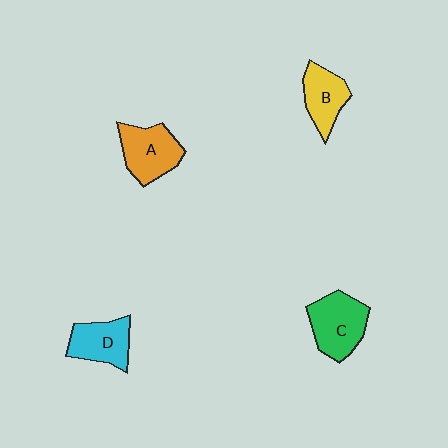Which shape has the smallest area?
Shape B (yellow).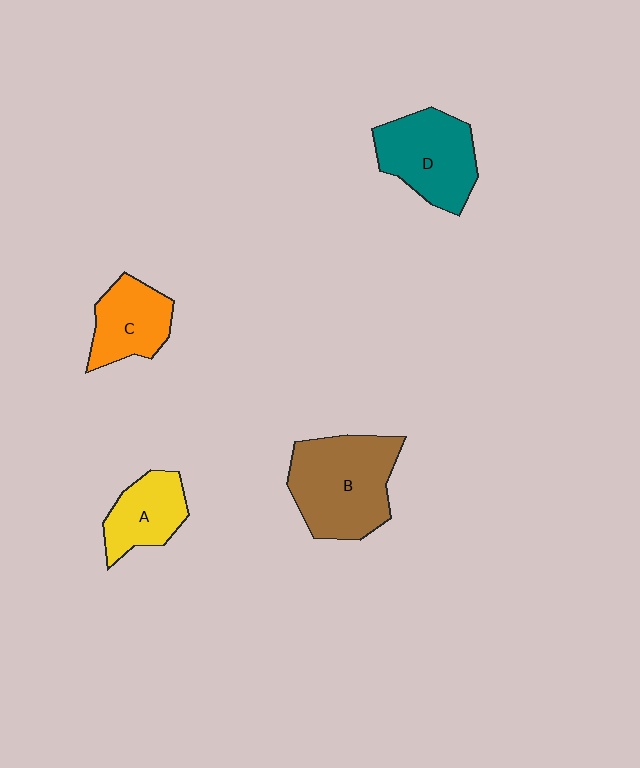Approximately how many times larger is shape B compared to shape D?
Approximately 1.3 times.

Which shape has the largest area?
Shape B (brown).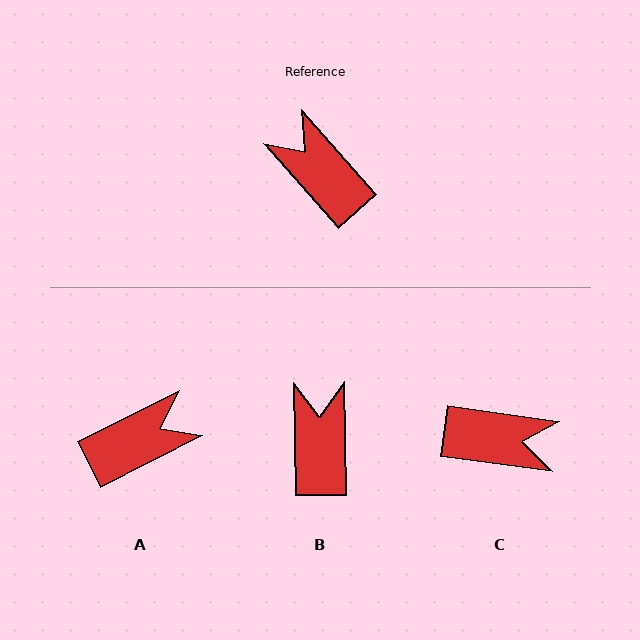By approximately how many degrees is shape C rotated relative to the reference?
Approximately 140 degrees clockwise.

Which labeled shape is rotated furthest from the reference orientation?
C, about 140 degrees away.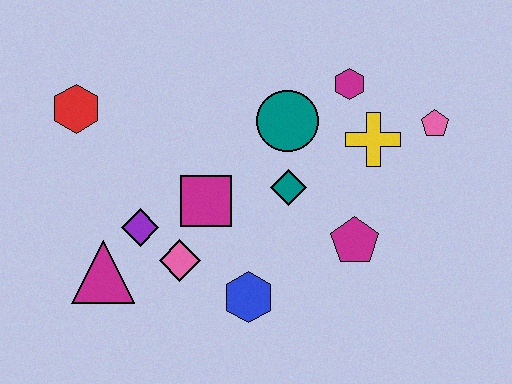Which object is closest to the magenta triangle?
The purple diamond is closest to the magenta triangle.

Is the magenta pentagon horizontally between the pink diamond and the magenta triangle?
No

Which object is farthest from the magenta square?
The pink pentagon is farthest from the magenta square.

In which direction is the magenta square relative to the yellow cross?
The magenta square is to the left of the yellow cross.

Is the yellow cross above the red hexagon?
No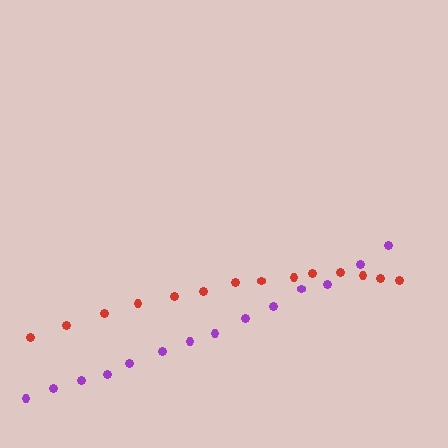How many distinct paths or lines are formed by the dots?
There are 2 distinct paths.